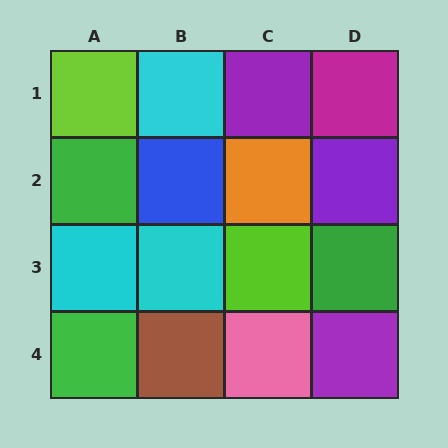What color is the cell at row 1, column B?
Cyan.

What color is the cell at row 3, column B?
Cyan.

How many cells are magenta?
1 cell is magenta.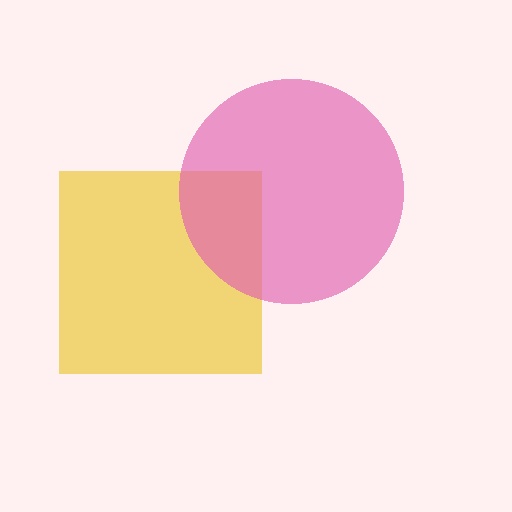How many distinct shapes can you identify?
There are 2 distinct shapes: a yellow square, a pink circle.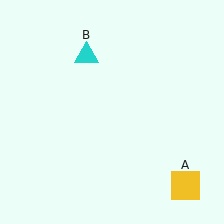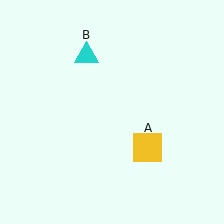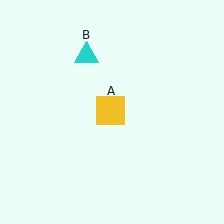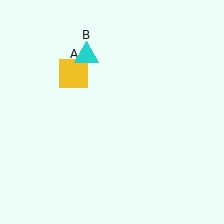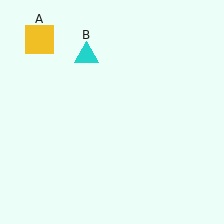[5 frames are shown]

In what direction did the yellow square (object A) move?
The yellow square (object A) moved up and to the left.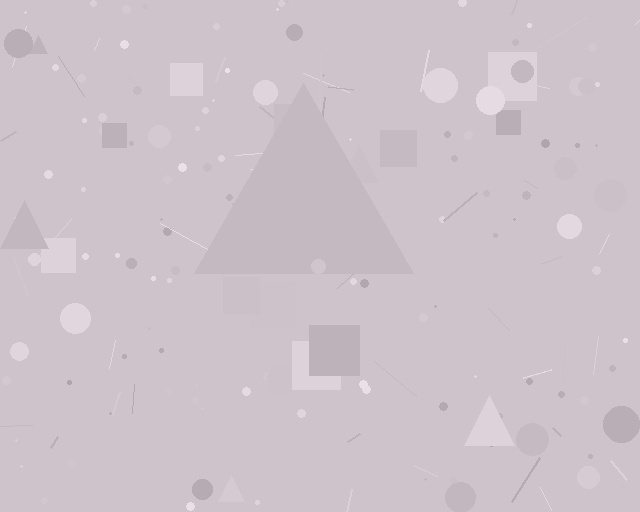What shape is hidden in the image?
A triangle is hidden in the image.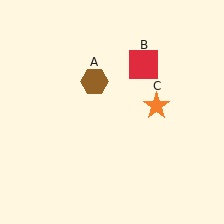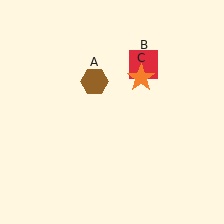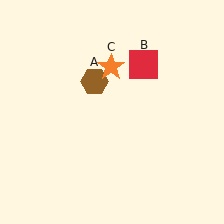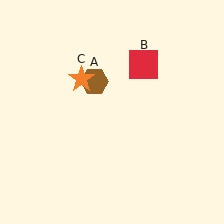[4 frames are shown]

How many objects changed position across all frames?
1 object changed position: orange star (object C).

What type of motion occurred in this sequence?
The orange star (object C) rotated counterclockwise around the center of the scene.